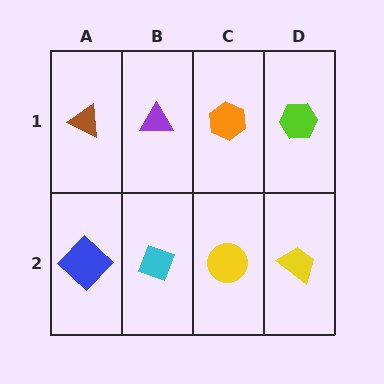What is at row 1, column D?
A lime hexagon.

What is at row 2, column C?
A yellow circle.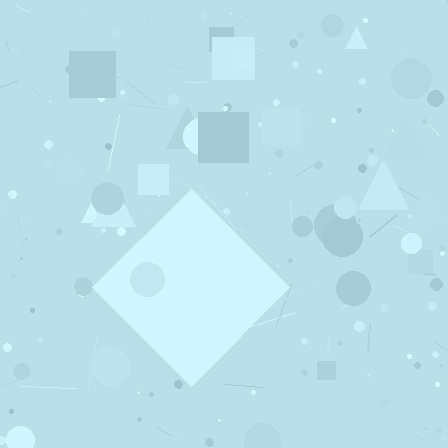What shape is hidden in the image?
A diamond is hidden in the image.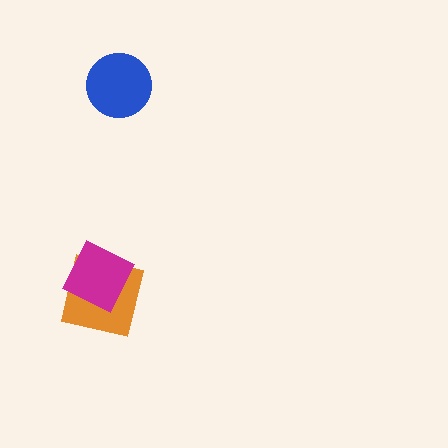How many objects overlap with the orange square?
1 object overlaps with the orange square.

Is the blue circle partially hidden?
No, no other shape covers it.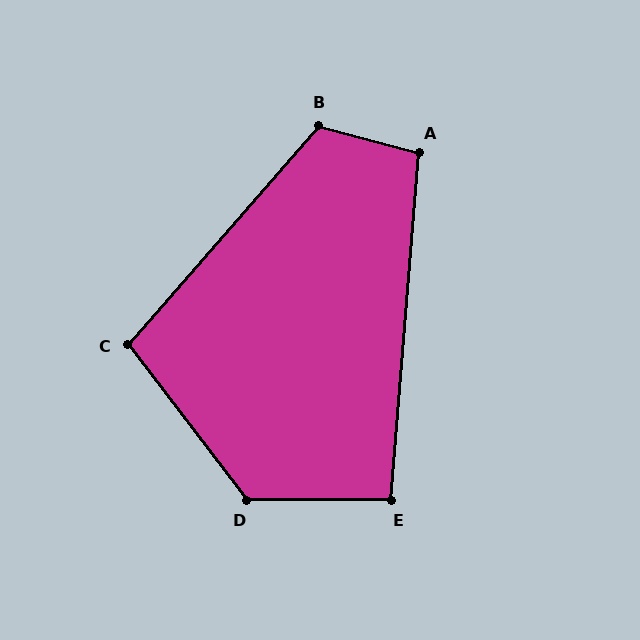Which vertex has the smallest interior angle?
E, at approximately 94 degrees.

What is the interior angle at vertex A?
Approximately 101 degrees (obtuse).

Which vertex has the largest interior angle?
D, at approximately 128 degrees.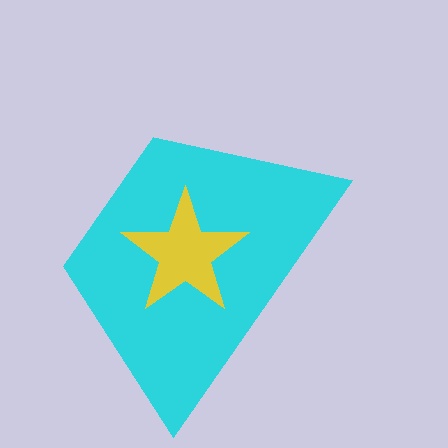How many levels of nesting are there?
2.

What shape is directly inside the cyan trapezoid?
The yellow star.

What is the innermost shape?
The yellow star.